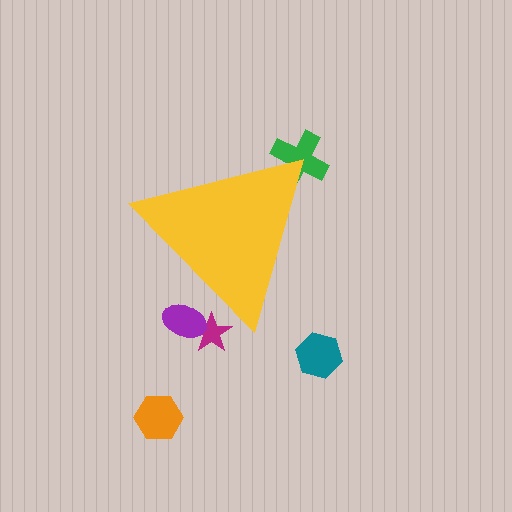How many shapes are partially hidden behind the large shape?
3 shapes are partially hidden.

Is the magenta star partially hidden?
Yes, the magenta star is partially hidden behind the yellow triangle.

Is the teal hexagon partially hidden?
No, the teal hexagon is fully visible.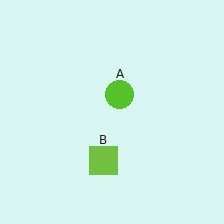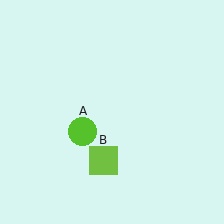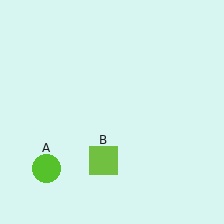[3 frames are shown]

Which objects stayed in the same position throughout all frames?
Lime square (object B) remained stationary.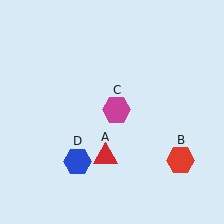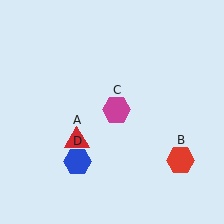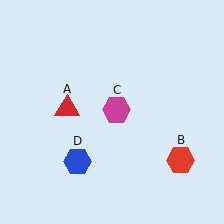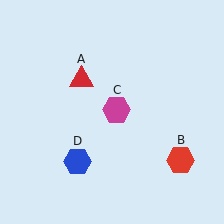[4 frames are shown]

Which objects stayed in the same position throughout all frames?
Red hexagon (object B) and magenta hexagon (object C) and blue hexagon (object D) remained stationary.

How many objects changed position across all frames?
1 object changed position: red triangle (object A).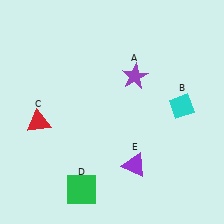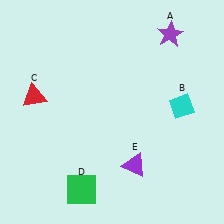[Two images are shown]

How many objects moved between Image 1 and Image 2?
2 objects moved between the two images.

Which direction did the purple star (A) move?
The purple star (A) moved up.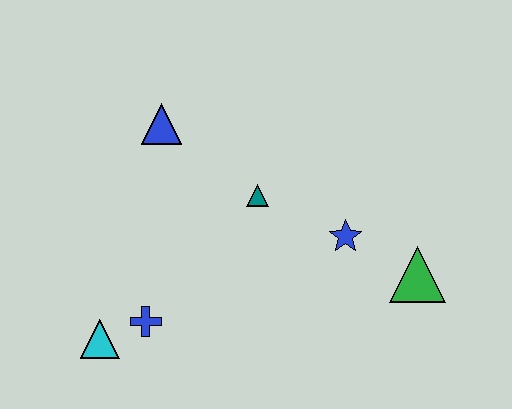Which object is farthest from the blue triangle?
The green triangle is farthest from the blue triangle.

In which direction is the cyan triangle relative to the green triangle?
The cyan triangle is to the left of the green triangle.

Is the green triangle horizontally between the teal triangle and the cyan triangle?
No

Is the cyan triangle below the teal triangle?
Yes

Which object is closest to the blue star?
The green triangle is closest to the blue star.